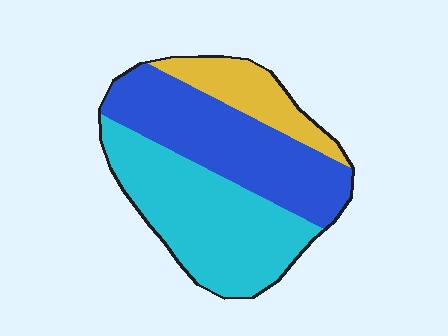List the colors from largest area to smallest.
From largest to smallest: cyan, blue, yellow.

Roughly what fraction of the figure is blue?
Blue covers roughly 40% of the figure.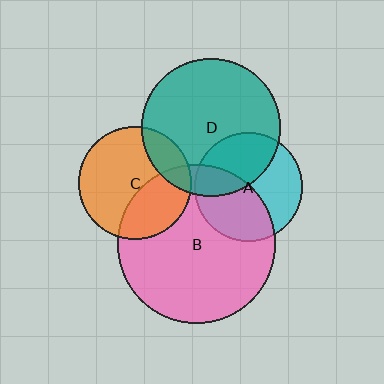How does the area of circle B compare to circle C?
Approximately 1.9 times.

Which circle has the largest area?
Circle B (pink).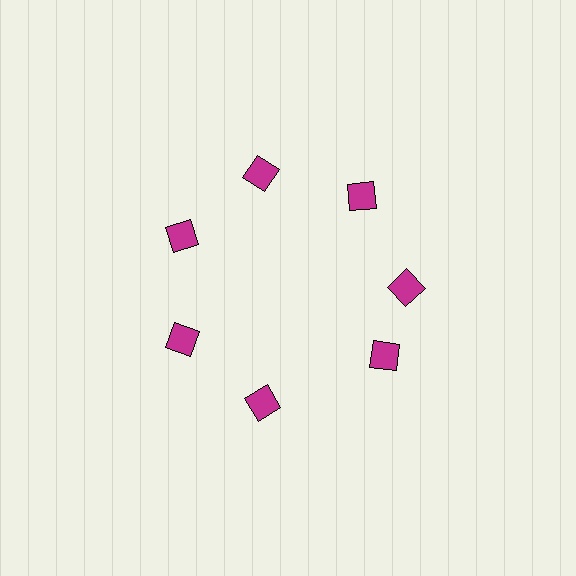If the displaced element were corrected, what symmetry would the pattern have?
It would have 7-fold rotational symmetry — the pattern would map onto itself every 51 degrees.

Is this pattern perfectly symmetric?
No. The 7 magenta diamonds are arranged in a ring, but one element near the 5 o'clock position is rotated out of alignment along the ring, breaking the 7-fold rotational symmetry.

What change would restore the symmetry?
The symmetry would be restored by rotating it back into even spacing with its neighbors so that all 7 diamonds sit at equal angles and equal distance from the center.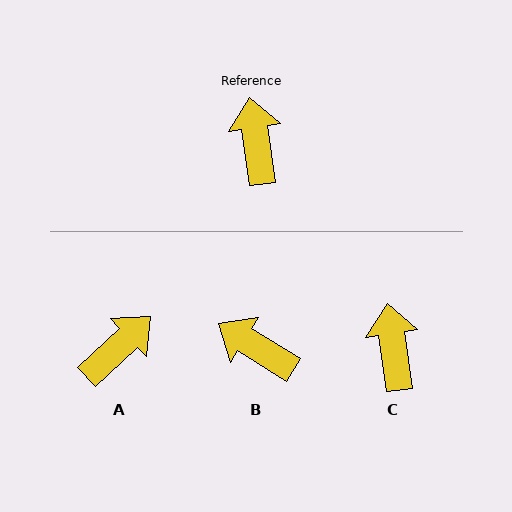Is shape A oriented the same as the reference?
No, it is off by about 55 degrees.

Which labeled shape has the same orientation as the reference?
C.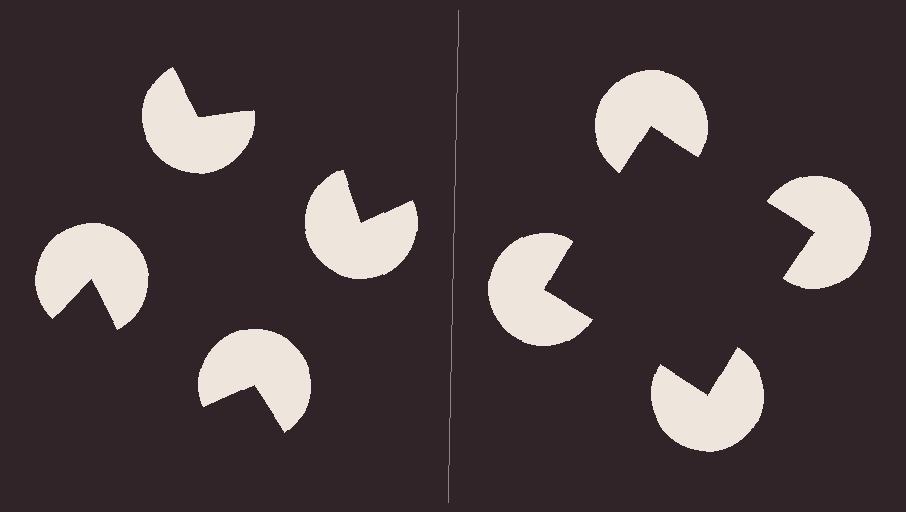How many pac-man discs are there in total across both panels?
8 — 4 on each side.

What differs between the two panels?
The pac-man discs are positioned identically on both sides; only the wedge orientations differ. On the right they align to a square; on the left they are misaligned.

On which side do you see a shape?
An illusory square appears on the right side. On the left side the wedge cuts are rotated, so no coherent shape forms.